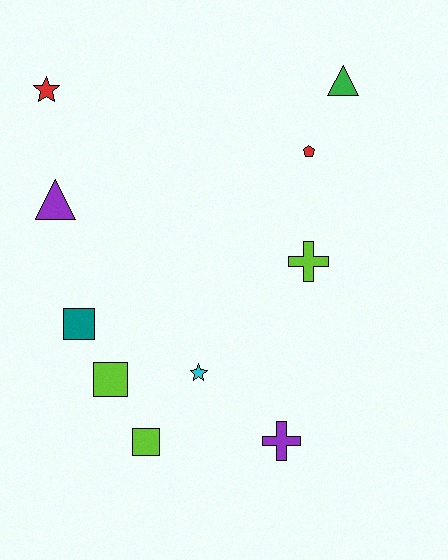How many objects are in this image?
There are 10 objects.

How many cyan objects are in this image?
There is 1 cyan object.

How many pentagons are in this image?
There is 1 pentagon.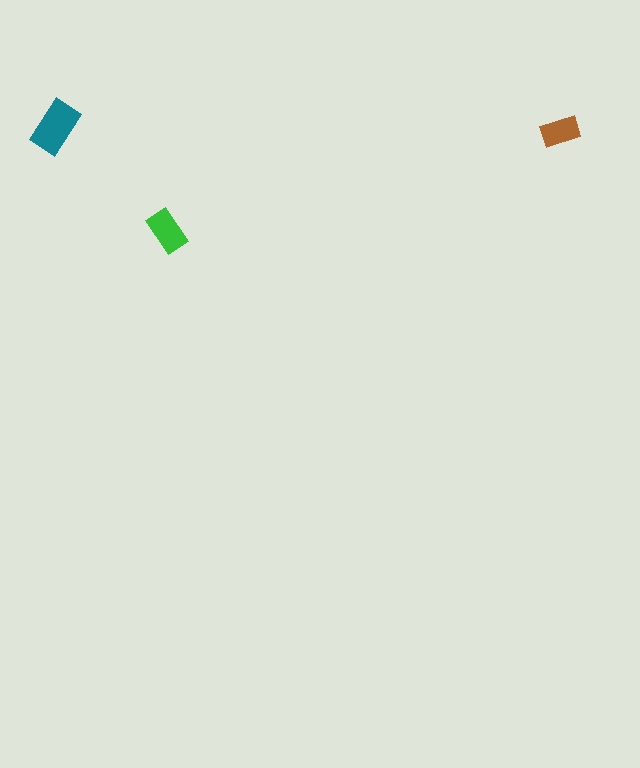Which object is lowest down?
The green rectangle is bottommost.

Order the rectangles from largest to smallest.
the teal one, the green one, the brown one.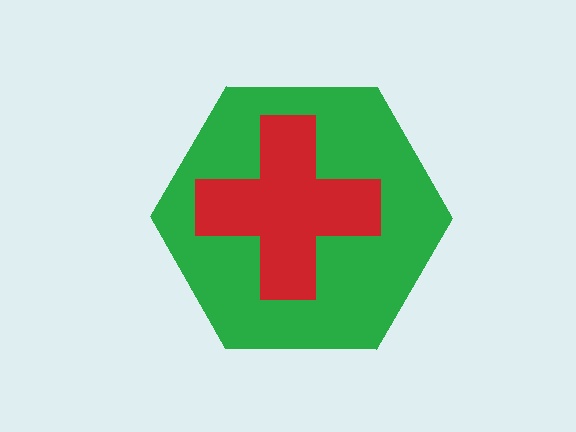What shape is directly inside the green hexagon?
The red cross.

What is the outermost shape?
The green hexagon.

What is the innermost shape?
The red cross.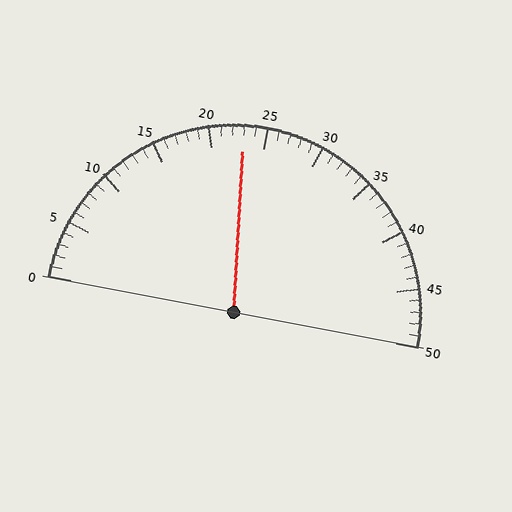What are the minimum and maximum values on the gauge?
The gauge ranges from 0 to 50.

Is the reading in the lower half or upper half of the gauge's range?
The reading is in the lower half of the range (0 to 50).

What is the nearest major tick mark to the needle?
The nearest major tick mark is 25.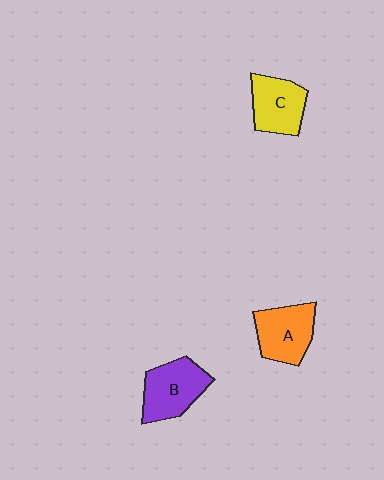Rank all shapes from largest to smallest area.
From largest to smallest: B (purple), A (orange), C (yellow).